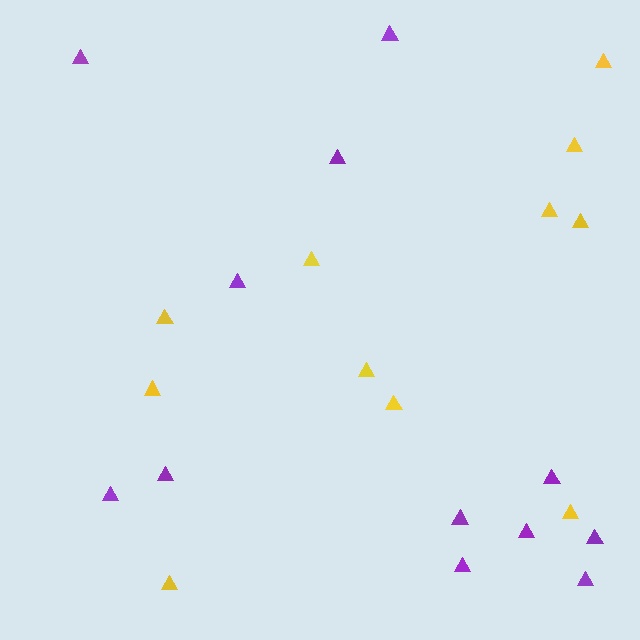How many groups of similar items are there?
There are 2 groups: one group of purple triangles (12) and one group of yellow triangles (11).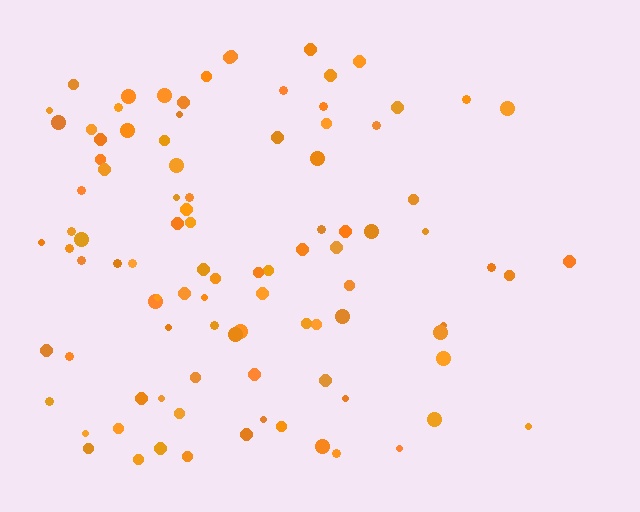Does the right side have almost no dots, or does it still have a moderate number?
Still a moderate number, just noticeably fewer than the left.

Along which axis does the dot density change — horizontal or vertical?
Horizontal.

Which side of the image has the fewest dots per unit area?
The right.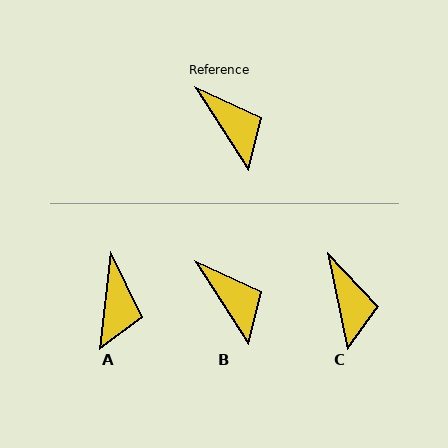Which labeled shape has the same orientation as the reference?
B.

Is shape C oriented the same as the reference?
No, it is off by about 21 degrees.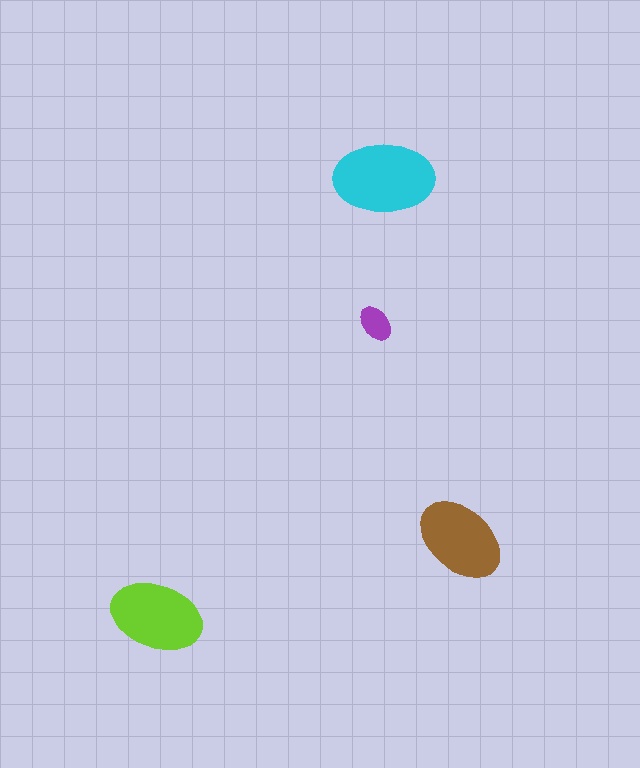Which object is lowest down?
The lime ellipse is bottommost.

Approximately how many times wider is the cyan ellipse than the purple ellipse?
About 2.5 times wider.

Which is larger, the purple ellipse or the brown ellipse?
The brown one.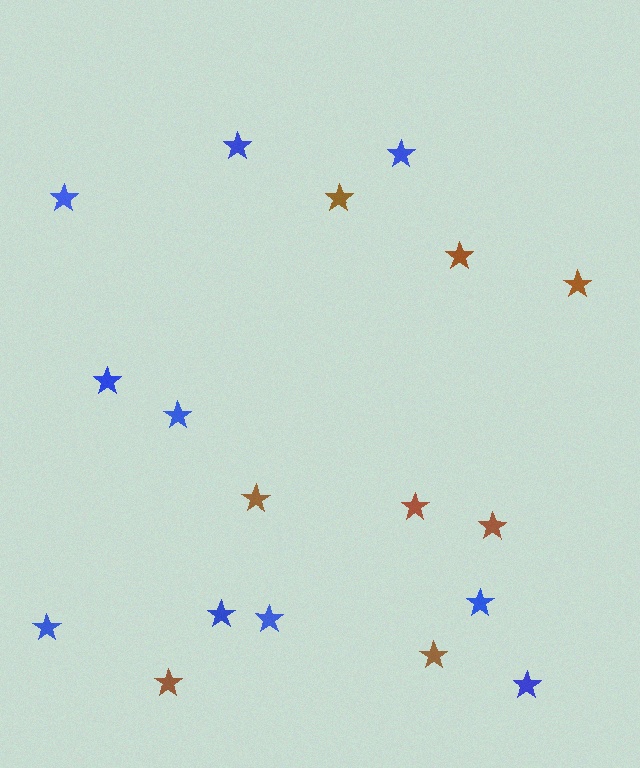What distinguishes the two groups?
There are 2 groups: one group of brown stars (8) and one group of blue stars (10).